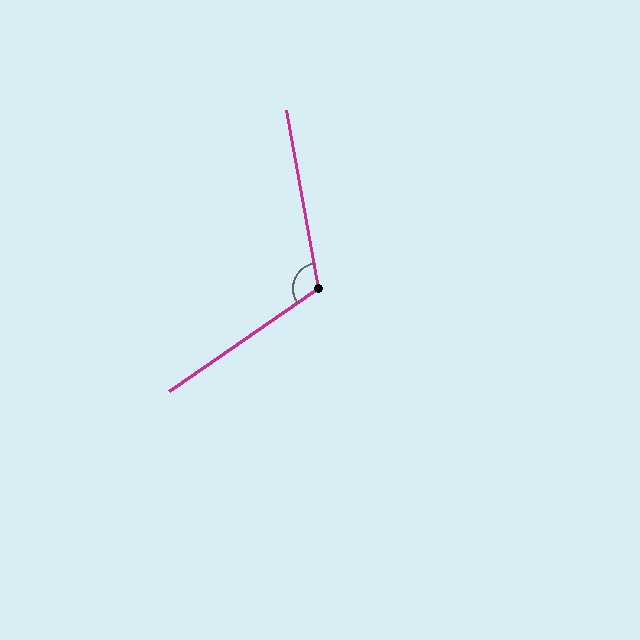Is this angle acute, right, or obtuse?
It is obtuse.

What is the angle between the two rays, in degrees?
Approximately 114 degrees.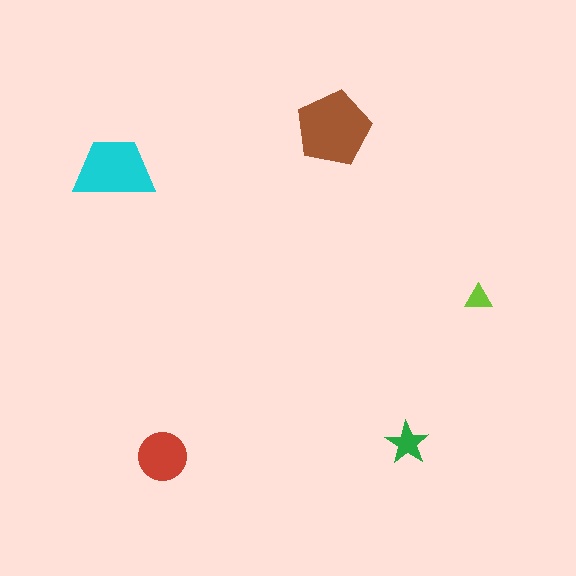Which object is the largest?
The brown pentagon.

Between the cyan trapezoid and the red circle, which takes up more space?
The cyan trapezoid.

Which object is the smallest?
The lime triangle.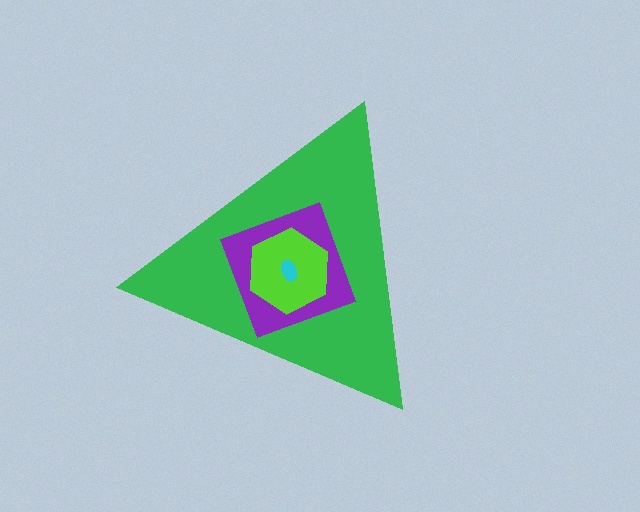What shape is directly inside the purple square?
The lime hexagon.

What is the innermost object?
The cyan ellipse.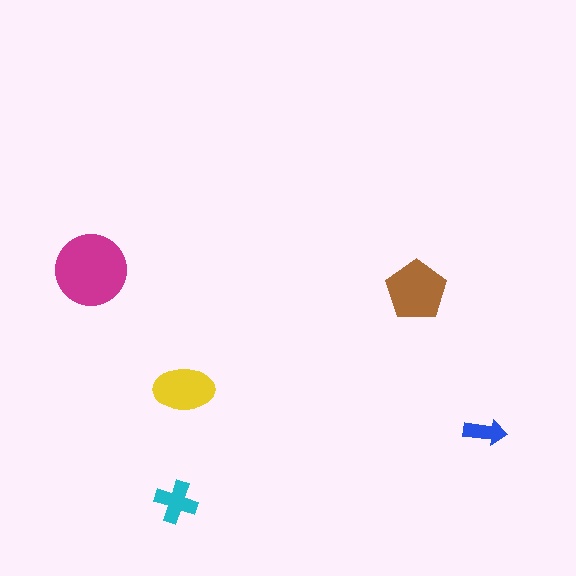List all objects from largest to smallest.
The magenta circle, the brown pentagon, the yellow ellipse, the cyan cross, the blue arrow.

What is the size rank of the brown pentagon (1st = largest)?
2nd.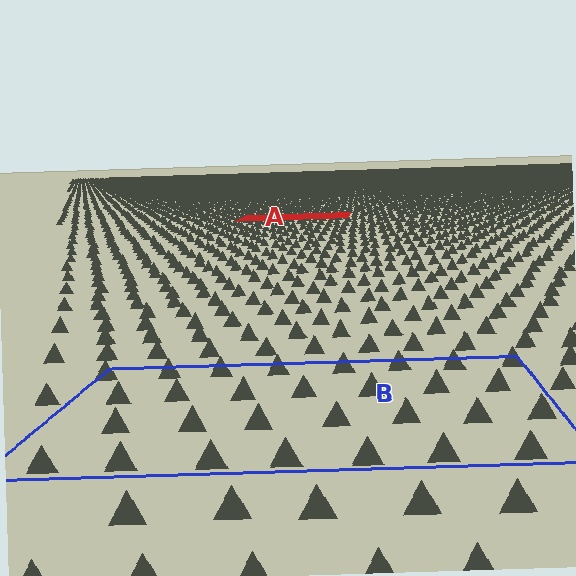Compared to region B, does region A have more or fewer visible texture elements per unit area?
Region A has more texture elements per unit area — they are packed more densely because it is farther away.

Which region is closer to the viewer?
Region B is closer. The texture elements there are larger and more spread out.